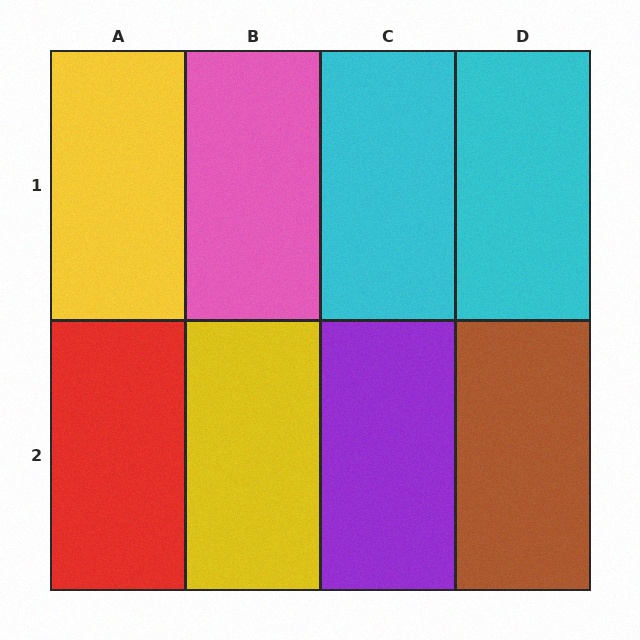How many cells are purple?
1 cell is purple.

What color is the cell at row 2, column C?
Purple.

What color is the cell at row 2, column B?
Yellow.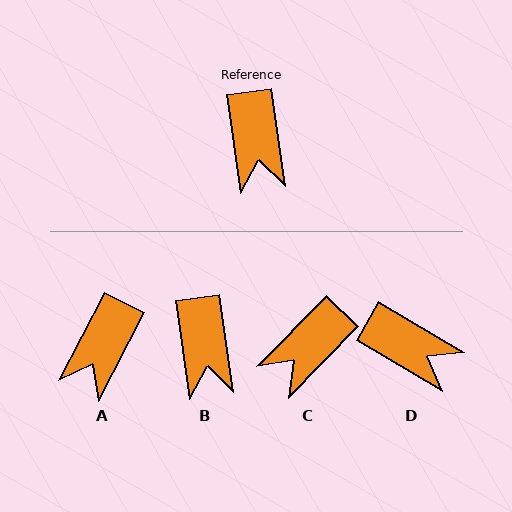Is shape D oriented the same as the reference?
No, it is off by about 51 degrees.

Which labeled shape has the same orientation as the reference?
B.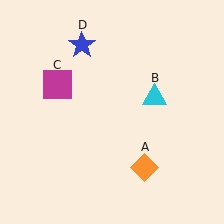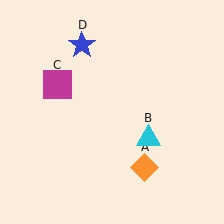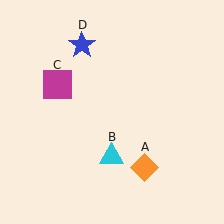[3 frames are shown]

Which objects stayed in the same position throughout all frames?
Orange diamond (object A) and magenta square (object C) and blue star (object D) remained stationary.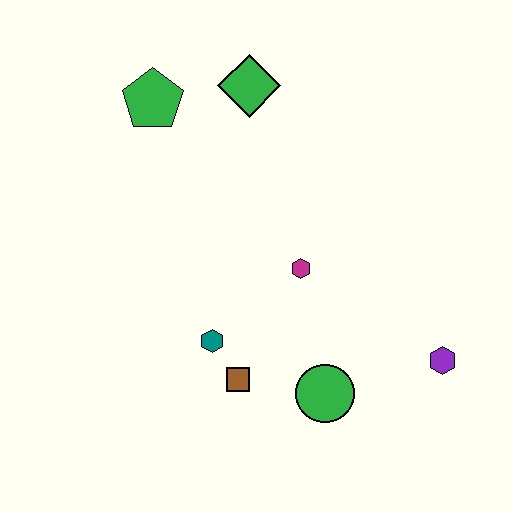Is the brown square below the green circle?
No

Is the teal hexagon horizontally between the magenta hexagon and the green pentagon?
Yes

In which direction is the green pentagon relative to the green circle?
The green pentagon is above the green circle.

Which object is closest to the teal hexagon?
The brown square is closest to the teal hexagon.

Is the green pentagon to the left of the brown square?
Yes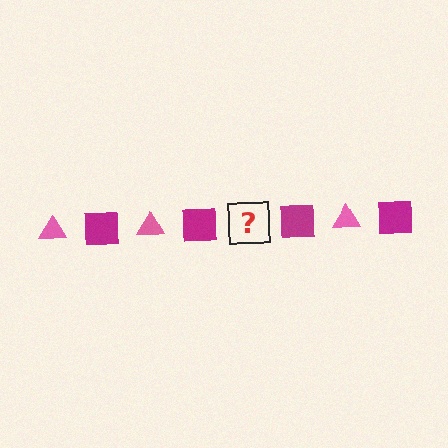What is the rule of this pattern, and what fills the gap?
The rule is that the pattern alternates between pink triangle and magenta square. The gap should be filled with a pink triangle.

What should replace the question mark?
The question mark should be replaced with a pink triangle.